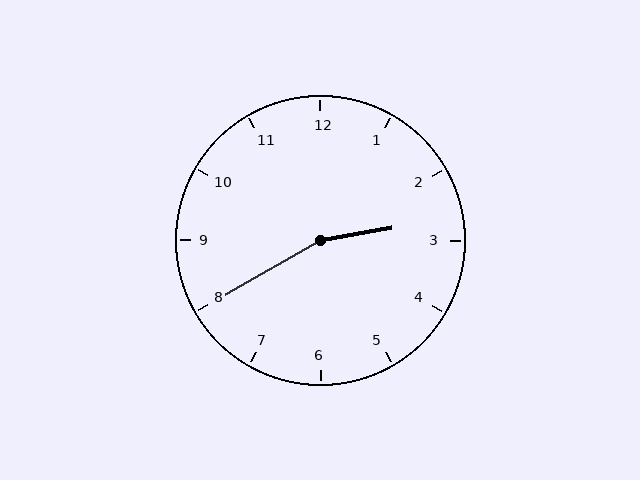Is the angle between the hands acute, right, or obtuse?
It is obtuse.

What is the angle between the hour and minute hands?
Approximately 160 degrees.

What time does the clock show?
2:40.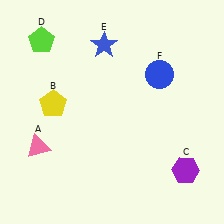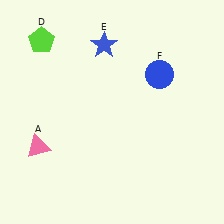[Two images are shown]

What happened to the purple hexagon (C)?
The purple hexagon (C) was removed in Image 2. It was in the bottom-right area of Image 1.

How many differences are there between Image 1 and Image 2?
There are 2 differences between the two images.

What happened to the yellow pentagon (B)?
The yellow pentagon (B) was removed in Image 2. It was in the top-left area of Image 1.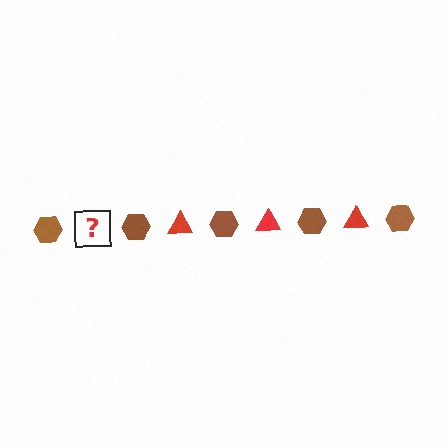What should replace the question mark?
The question mark should be replaced with a red triangle.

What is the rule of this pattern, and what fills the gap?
The rule is that the pattern alternates between brown hexagon and red triangle. The gap should be filled with a red triangle.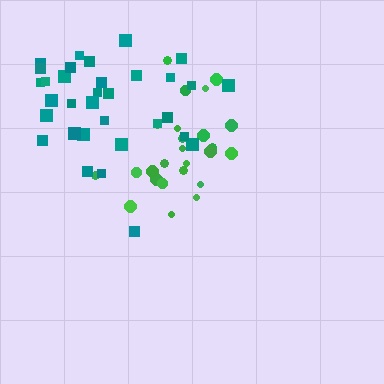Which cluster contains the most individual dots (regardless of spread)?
Teal (34).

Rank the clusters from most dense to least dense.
green, teal.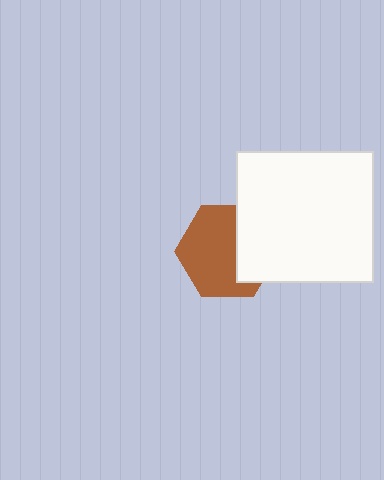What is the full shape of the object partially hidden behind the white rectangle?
The partially hidden object is a brown hexagon.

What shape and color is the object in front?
The object in front is a white rectangle.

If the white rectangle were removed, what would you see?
You would see the complete brown hexagon.